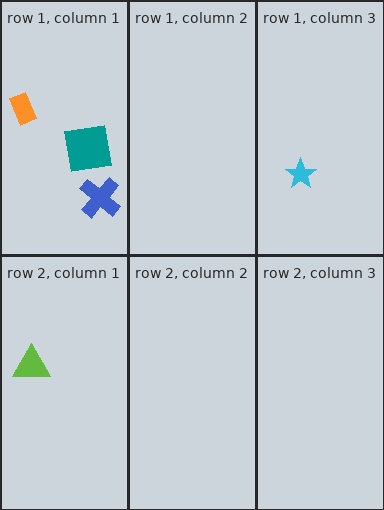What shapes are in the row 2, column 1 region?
The lime triangle.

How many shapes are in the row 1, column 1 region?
3.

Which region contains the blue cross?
The row 1, column 1 region.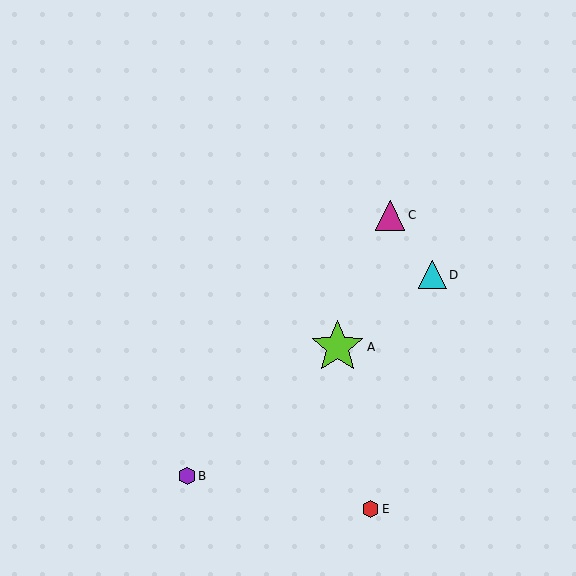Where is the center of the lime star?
The center of the lime star is at (338, 347).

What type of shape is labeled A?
Shape A is a lime star.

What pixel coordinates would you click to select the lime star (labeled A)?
Click at (338, 347) to select the lime star A.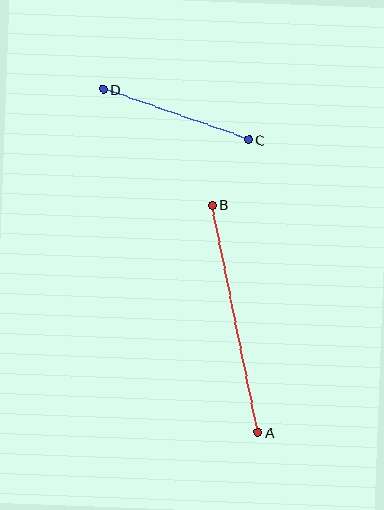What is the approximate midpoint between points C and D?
The midpoint is at approximately (176, 115) pixels.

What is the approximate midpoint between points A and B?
The midpoint is at approximately (235, 319) pixels.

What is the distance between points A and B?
The distance is approximately 232 pixels.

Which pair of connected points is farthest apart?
Points A and B are farthest apart.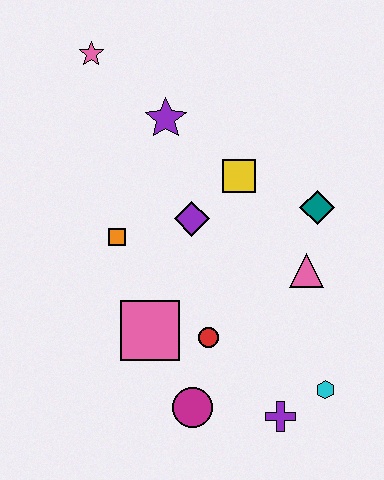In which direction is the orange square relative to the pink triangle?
The orange square is to the left of the pink triangle.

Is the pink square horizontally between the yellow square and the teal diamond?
No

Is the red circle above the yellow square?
No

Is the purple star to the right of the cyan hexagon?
No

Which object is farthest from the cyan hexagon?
The pink star is farthest from the cyan hexagon.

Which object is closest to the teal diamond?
The pink triangle is closest to the teal diamond.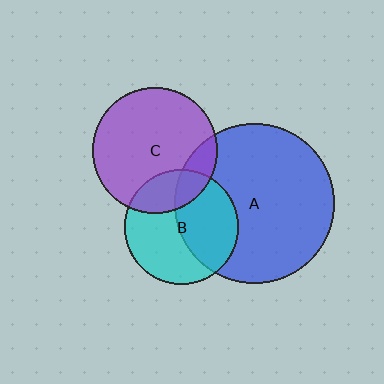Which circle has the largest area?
Circle A (blue).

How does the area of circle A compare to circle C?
Approximately 1.6 times.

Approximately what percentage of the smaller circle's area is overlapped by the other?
Approximately 25%.